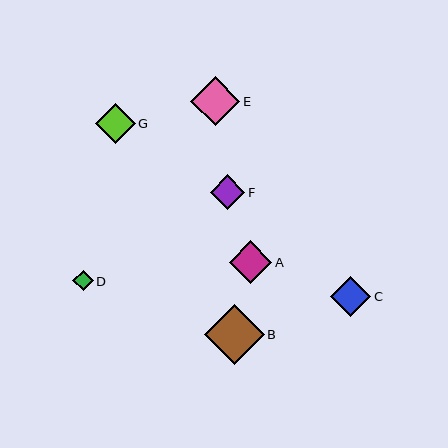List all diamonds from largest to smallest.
From largest to smallest: B, E, A, C, G, F, D.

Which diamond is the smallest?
Diamond D is the smallest with a size of approximately 20 pixels.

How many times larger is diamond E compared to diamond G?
Diamond E is approximately 1.2 times the size of diamond G.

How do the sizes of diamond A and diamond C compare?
Diamond A and diamond C are approximately the same size.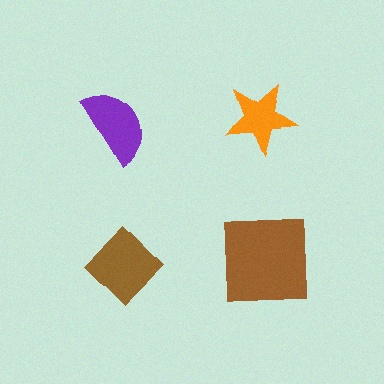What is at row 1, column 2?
An orange star.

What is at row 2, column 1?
A brown diamond.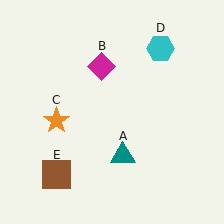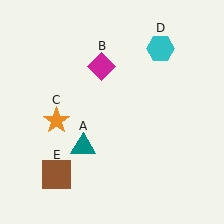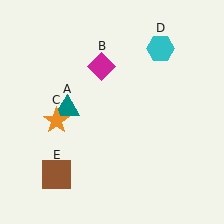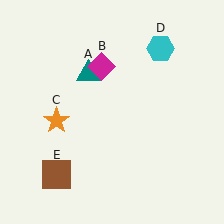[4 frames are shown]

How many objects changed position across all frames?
1 object changed position: teal triangle (object A).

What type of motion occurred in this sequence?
The teal triangle (object A) rotated clockwise around the center of the scene.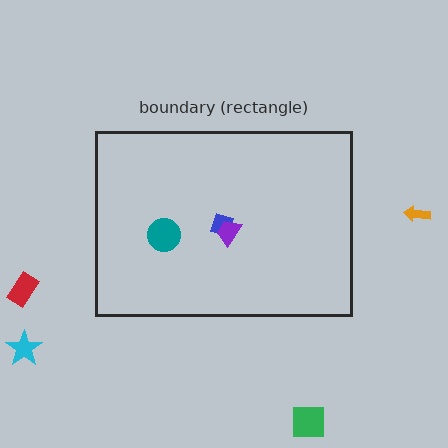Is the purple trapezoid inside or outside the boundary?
Inside.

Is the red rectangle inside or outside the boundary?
Outside.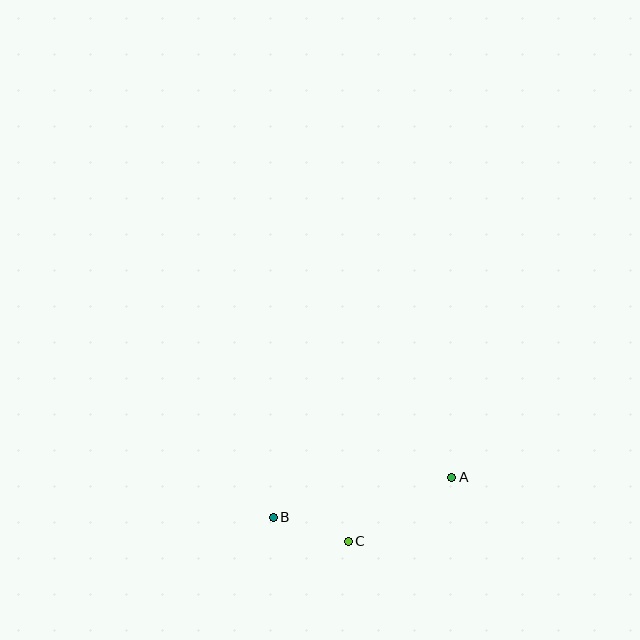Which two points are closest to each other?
Points B and C are closest to each other.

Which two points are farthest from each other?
Points A and B are farthest from each other.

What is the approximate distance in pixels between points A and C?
The distance between A and C is approximately 121 pixels.